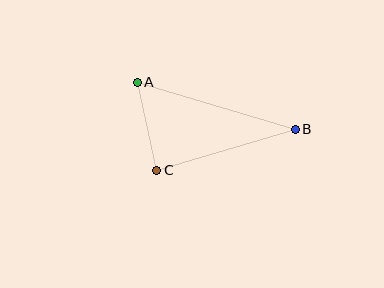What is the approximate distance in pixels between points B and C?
The distance between B and C is approximately 144 pixels.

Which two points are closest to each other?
Points A and C are closest to each other.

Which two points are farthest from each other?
Points A and B are farthest from each other.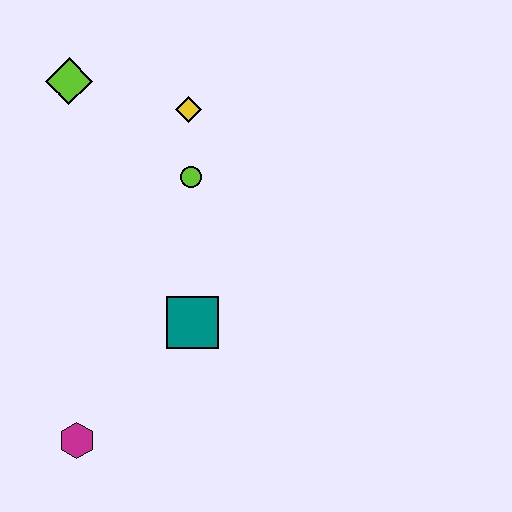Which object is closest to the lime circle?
The yellow diamond is closest to the lime circle.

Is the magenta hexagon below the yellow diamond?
Yes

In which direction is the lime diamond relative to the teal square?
The lime diamond is above the teal square.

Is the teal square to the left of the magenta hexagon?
No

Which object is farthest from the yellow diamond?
The magenta hexagon is farthest from the yellow diamond.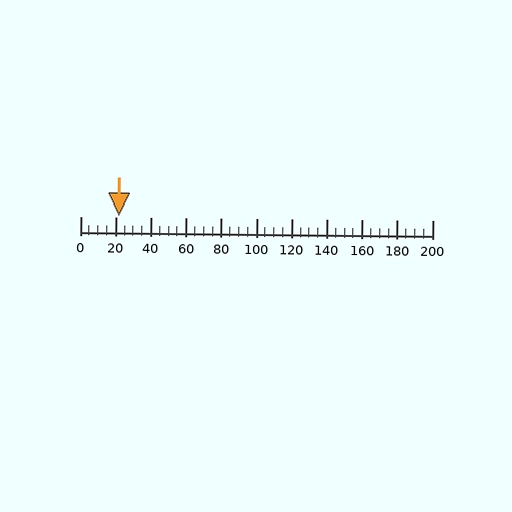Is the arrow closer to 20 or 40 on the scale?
The arrow is closer to 20.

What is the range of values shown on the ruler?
The ruler shows values from 0 to 200.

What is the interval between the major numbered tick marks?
The major tick marks are spaced 20 units apart.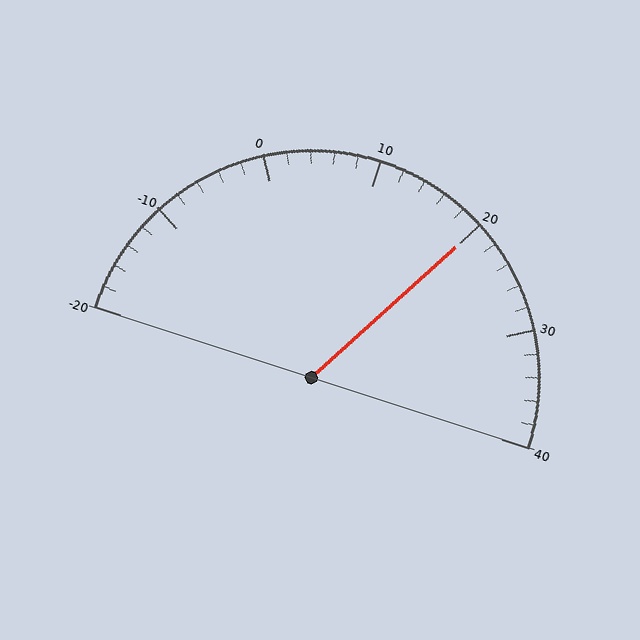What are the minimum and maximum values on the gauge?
The gauge ranges from -20 to 40.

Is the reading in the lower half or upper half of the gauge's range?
The reading is in the upper half of the range (-20 to 40).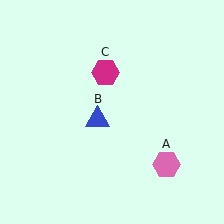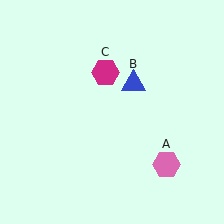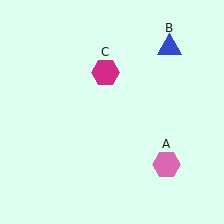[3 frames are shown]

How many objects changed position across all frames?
1 object changed position: blue triangle (object B).